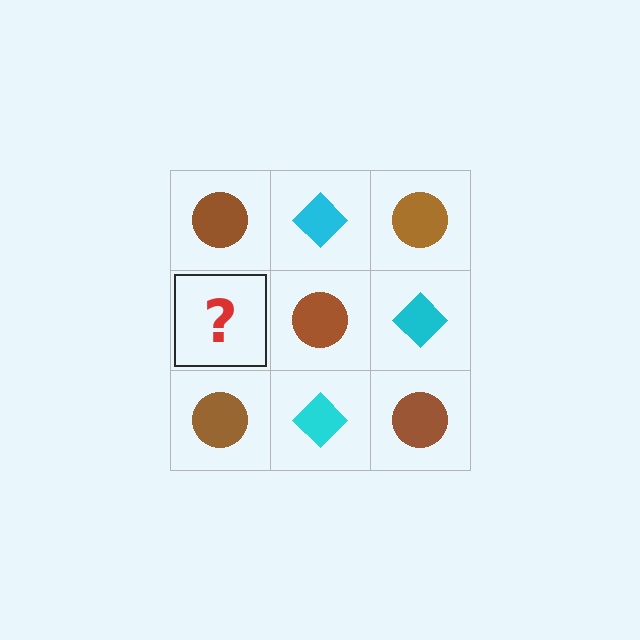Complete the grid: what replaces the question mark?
The question mark should be replaced with a cyan diamond.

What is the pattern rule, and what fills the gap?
The rule is that it alternates brown circle and cyan diamond in a checkerboard pattern. The gap should be filled with a cyan diamond.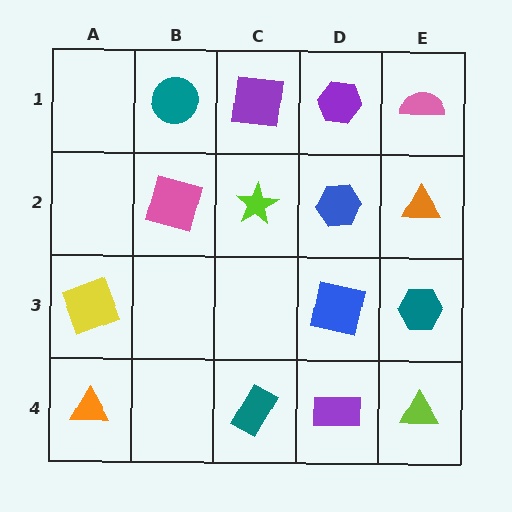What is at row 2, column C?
A lime star.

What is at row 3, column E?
A teal hexagon.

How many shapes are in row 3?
3 shapes.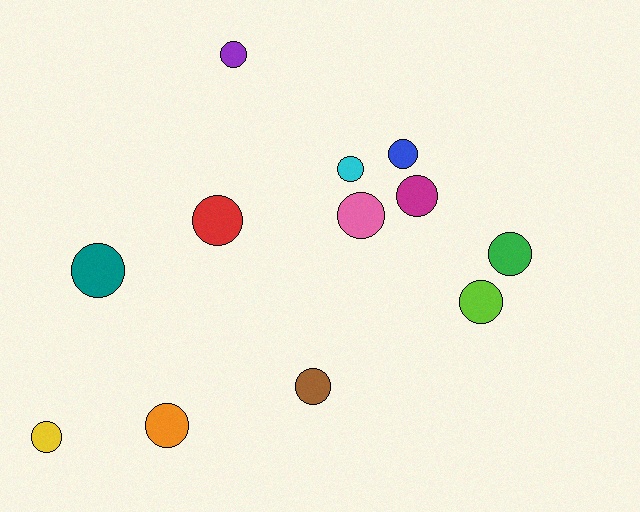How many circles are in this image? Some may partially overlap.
There are 12 circles.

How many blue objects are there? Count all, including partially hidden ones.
There is 1 blue object.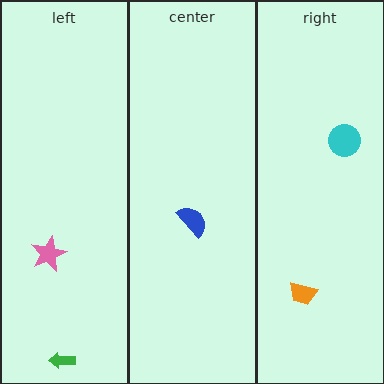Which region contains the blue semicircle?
The center region.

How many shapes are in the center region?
1.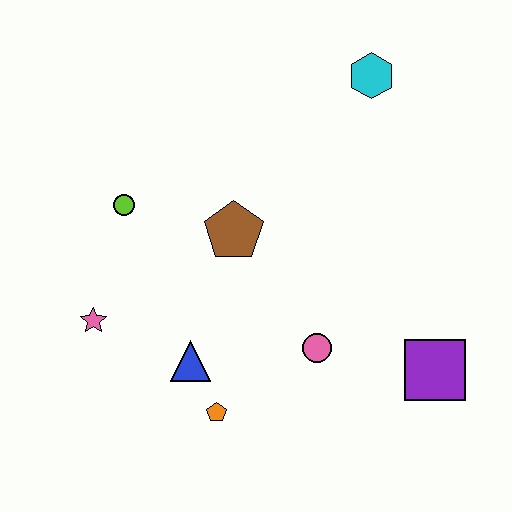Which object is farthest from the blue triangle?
The cyan hexagon is farthest from the blue triangle.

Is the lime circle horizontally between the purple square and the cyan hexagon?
No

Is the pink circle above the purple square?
Yes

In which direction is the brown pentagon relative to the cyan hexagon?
The brown pentagon is below the cyan hexagon.